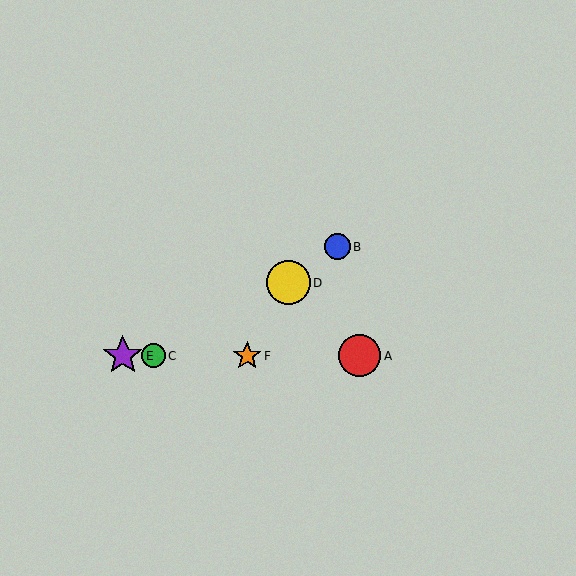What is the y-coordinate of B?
Object B is at y≈247.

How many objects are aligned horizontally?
4 objects (A, C, E, F) are aligned horizontally.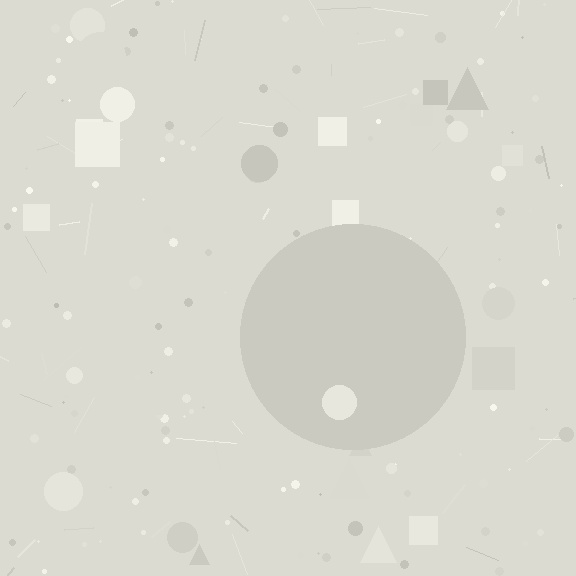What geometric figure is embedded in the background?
A circle is embedded in the background.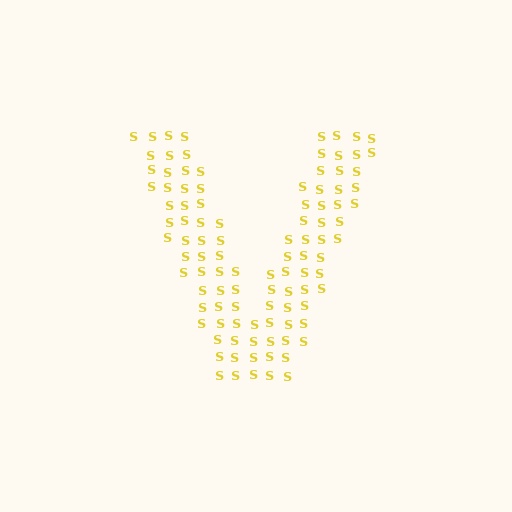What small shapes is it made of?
It is made of small letter S's.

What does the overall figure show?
The overall figure shows the letter V.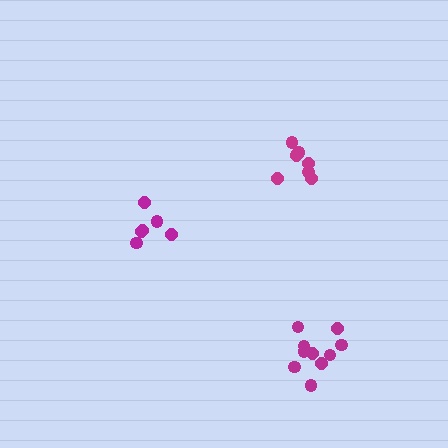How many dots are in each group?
Group 1: 6 dots, Group 2: 8 dots, Group 3: 10 dots (24 total).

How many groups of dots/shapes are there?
There are 3 groups.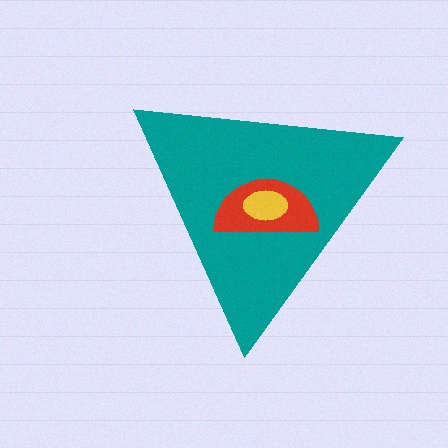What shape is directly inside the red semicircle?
The yellow ellipse.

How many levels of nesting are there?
3.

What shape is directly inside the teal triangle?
The red semicircle.